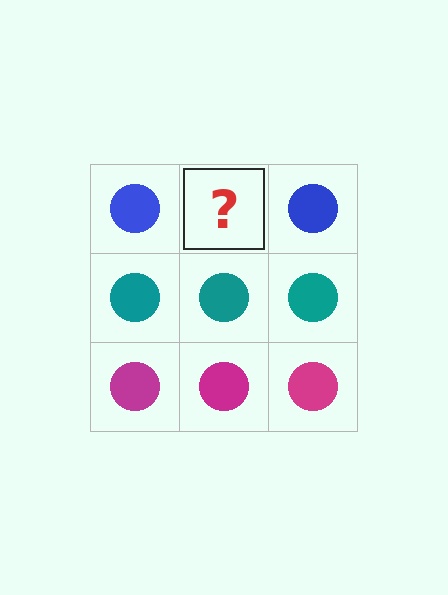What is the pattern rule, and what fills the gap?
The rule is that each row has a consistent color. The gap should be filled with a blue circle.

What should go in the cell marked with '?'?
The missing cell should contain a blue circle.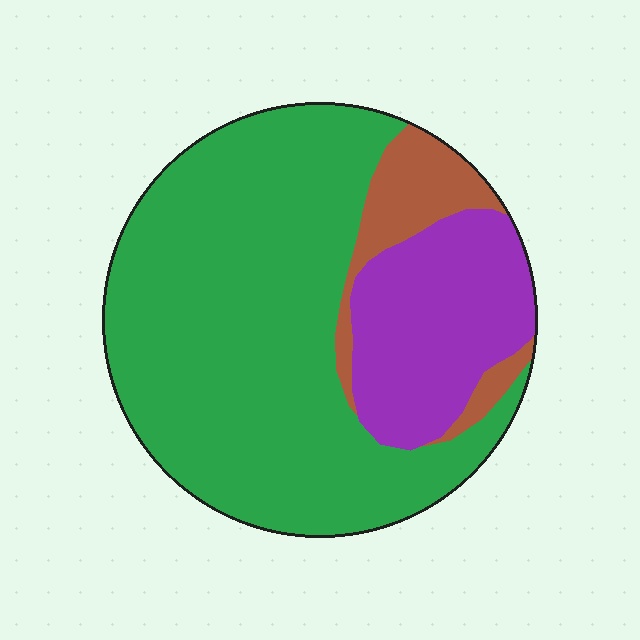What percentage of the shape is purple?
Purple covers 22% of the shape.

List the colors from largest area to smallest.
From largest to smallest: green, purple, brown.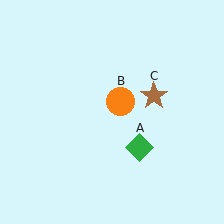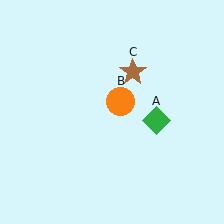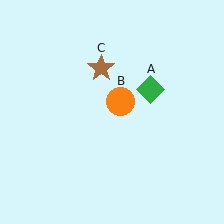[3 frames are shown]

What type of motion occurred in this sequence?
The green diamond (object A), brown star (object C) rotated counterclockwise around the center of the scene.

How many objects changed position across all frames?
2 objects changed position: green diamond (object A), brown star (object C).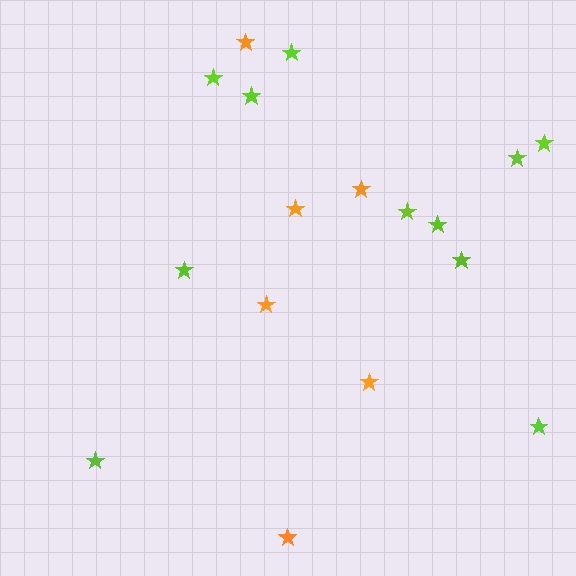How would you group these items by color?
There are 2 groups: one group of lime stars (11) and one group of orange stars (6).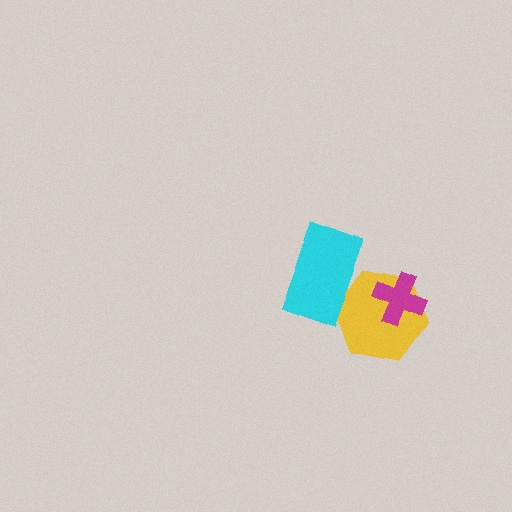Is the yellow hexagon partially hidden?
Yes, it is partially covered by another shape.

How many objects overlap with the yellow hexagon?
2 objects overlap with the yellow hexagon.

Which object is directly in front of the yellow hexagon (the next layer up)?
The cyan rectangle is directly in front of the yellow hexagon.